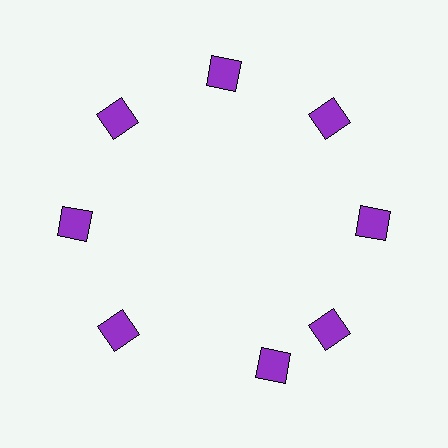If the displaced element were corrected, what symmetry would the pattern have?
It would have 8-fold rotational symmetry — the pattern would map onto itself every 45 degrees.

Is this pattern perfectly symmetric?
No. The 8 purple diamonds are arranged in a ring, but one element near the 6 o'clock position is rotated out of alignment along the ring, breaking the 8-fold rotational symmetry.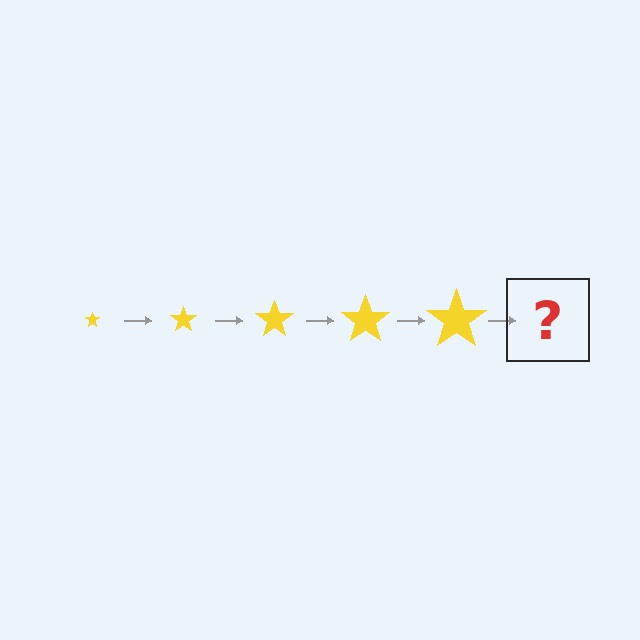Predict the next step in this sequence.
The next step is a yellow star, larger than the previous one.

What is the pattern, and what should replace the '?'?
The pattern is that the star gets progressively larger each step. The '?' should be a yellow star, larger than the previous one.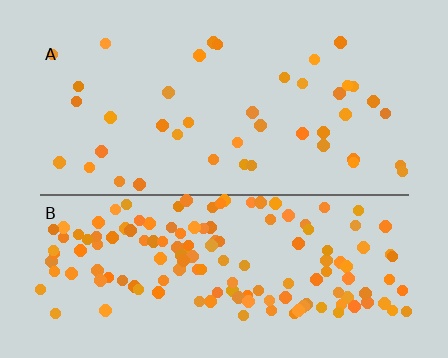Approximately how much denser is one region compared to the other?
Approximately 3.6× — region B over region A.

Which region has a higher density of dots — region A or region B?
B (the bottom).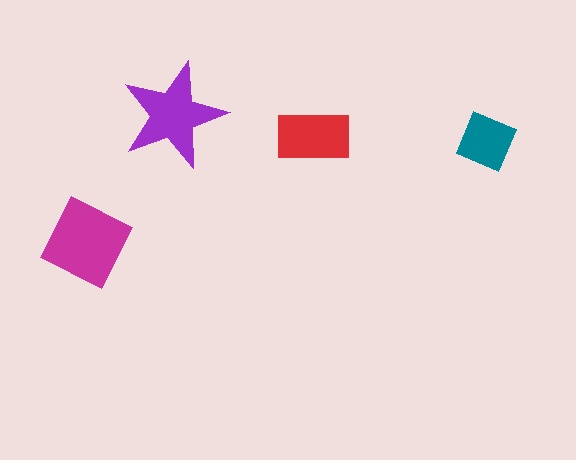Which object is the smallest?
The teal square.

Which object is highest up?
The purple star is topmost.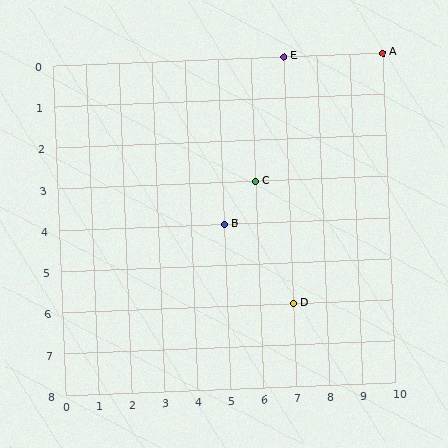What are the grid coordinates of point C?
Point C is at grid coordinates (6, 3).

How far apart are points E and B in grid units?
Points E and B are 2 columns and 4 rows apart (about 4.5 grid units diagonally).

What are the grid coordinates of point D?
Point D is at grid coordinates (7, 6).